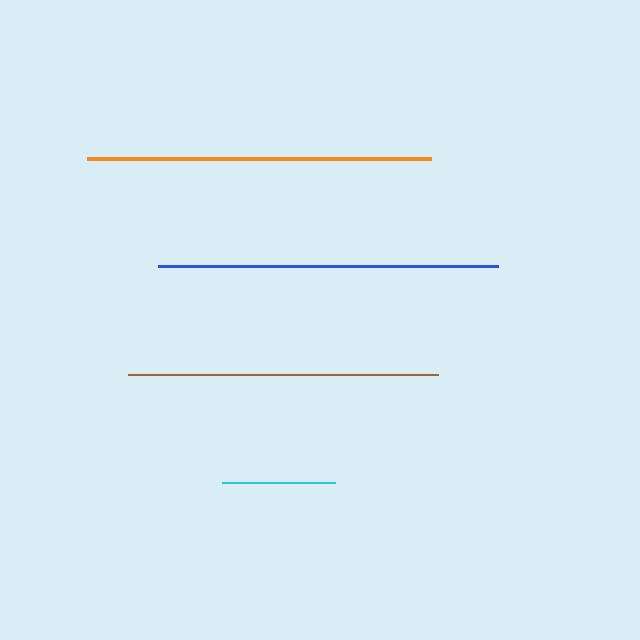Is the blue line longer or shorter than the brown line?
The blue line is longer than the brown line.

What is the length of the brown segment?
The brown segment is approximately 310 pixels long.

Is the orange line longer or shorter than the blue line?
The orange line is longer than the blue line.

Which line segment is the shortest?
The cyan line is the shortest at approximately 113 pixels.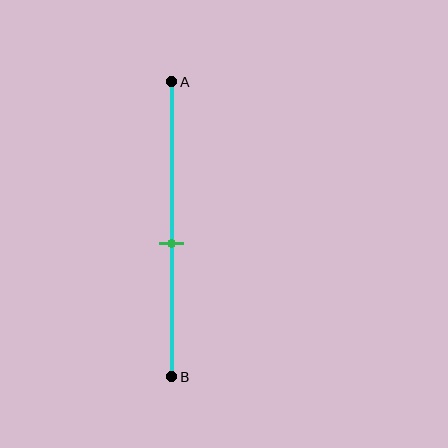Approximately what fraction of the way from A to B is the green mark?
The green mark is approximately 55% of the way from A to B.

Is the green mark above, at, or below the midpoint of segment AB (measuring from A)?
The green mark is below the midpoint of segment AB.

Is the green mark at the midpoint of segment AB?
No, the mark is at about 55% from A, not at the 50% midpoint.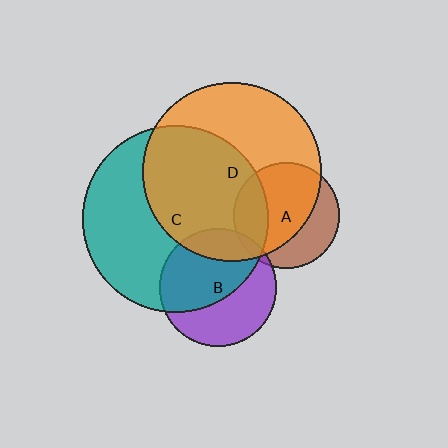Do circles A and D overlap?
Yes.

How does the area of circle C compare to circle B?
Approximately 2.5 times.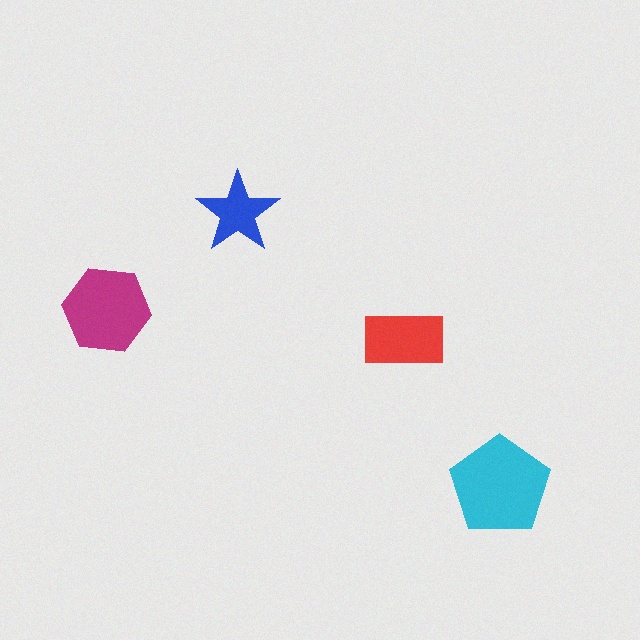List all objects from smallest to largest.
The blue star, the red rectangle, the magenta hexagon, the cyan pentagon.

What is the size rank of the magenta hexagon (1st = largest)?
2nd.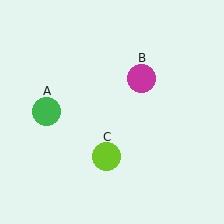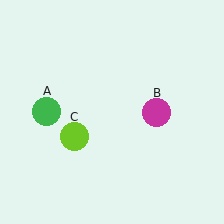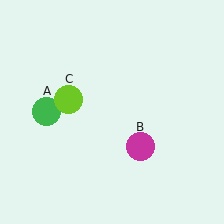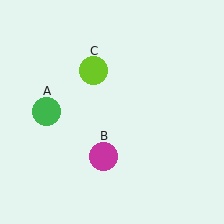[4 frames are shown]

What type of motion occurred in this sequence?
The magenta circle (object B), lime circle (object C) rotated clockwise around the center of the scene.